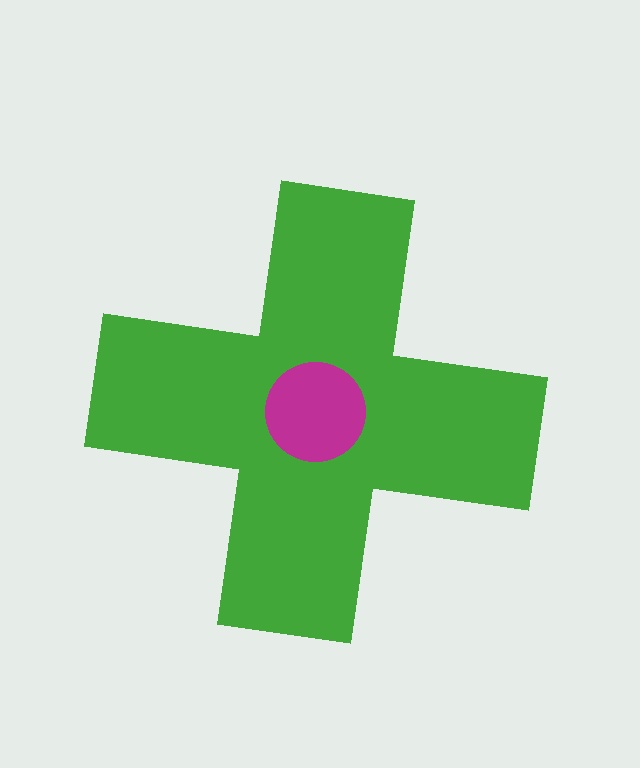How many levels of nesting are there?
2.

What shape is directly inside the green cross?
The magenta circle.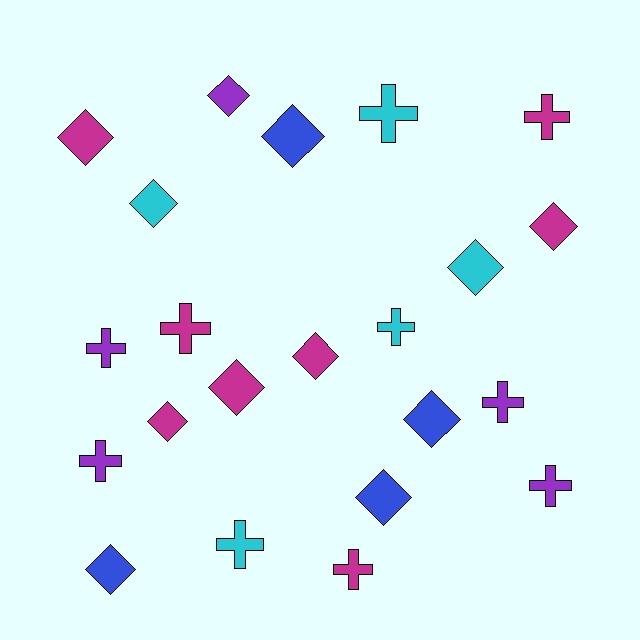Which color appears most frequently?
Magenta, with 8 objects.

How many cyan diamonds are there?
There are 2 cyan diamonds.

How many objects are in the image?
There are 22 objects.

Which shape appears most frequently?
Diamond, with 12 objects.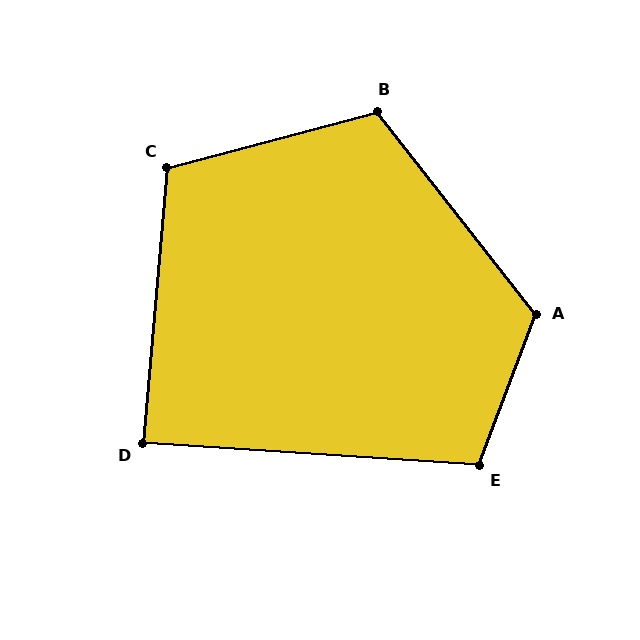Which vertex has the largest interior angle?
A, at approximately 122 degrees.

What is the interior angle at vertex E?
Approximately 107 degrees (obtuse).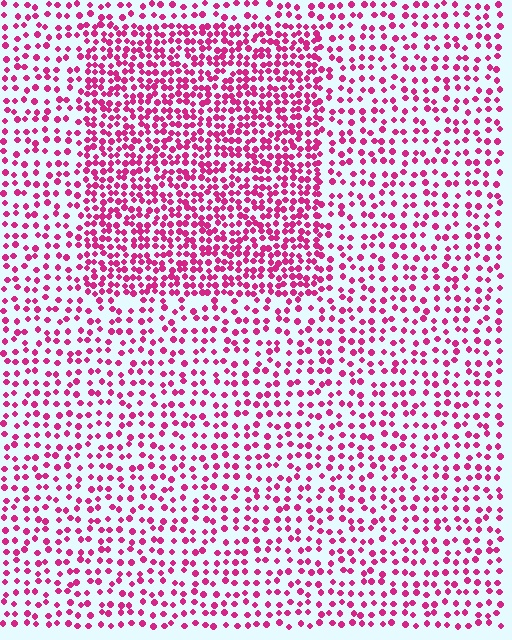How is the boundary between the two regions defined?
The boundary is defined by a change in element density (approximately 1.9x ratio). All elements are the same color, size, and shape.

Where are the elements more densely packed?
The elements are more densely packed inside the rectangle boundary.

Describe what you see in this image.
The image contains small magenta elements arranged at two different densities. A rectangle-shaped region is visible where the elements are more densely packed than the surrounding area.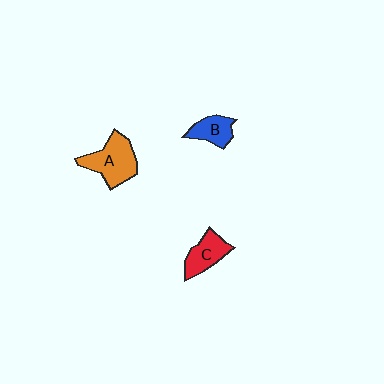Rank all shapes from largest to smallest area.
From largest to smallest: A (orange), C (red), B (blue).